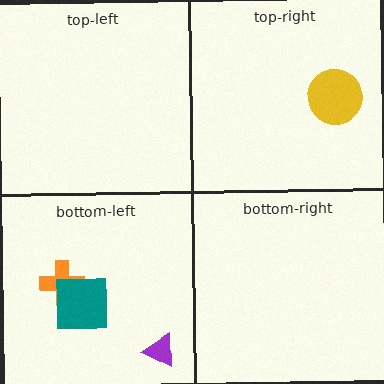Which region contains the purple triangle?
The bottom-left region.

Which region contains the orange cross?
The bottom-left region.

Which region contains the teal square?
The bottom-left region.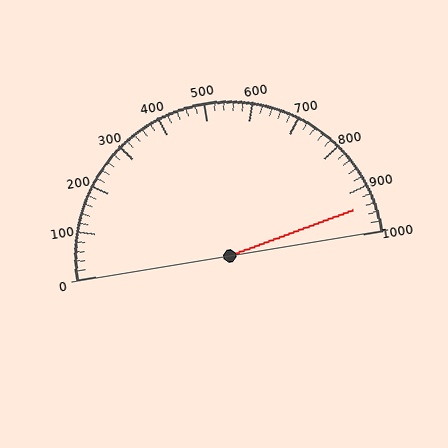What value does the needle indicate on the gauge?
The needle indicates approximately 940.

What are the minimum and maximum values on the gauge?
The gauge ranges from 0 to 1000.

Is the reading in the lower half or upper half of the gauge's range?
The reading is in the upper half of the range (0 to 1000).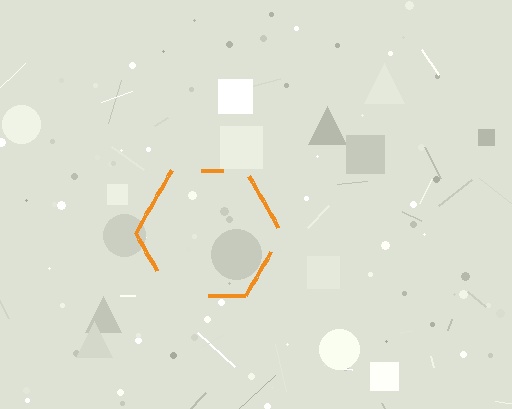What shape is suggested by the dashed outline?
The dashed outline suggests a hexagon.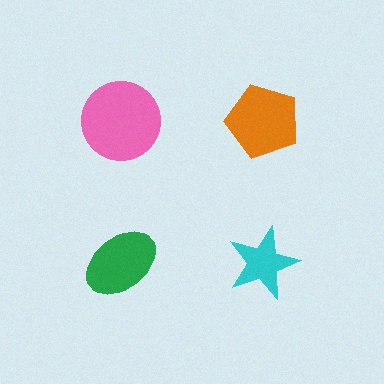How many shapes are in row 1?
2 shapes.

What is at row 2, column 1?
A green ellipse.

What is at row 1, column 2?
An orange pentagon.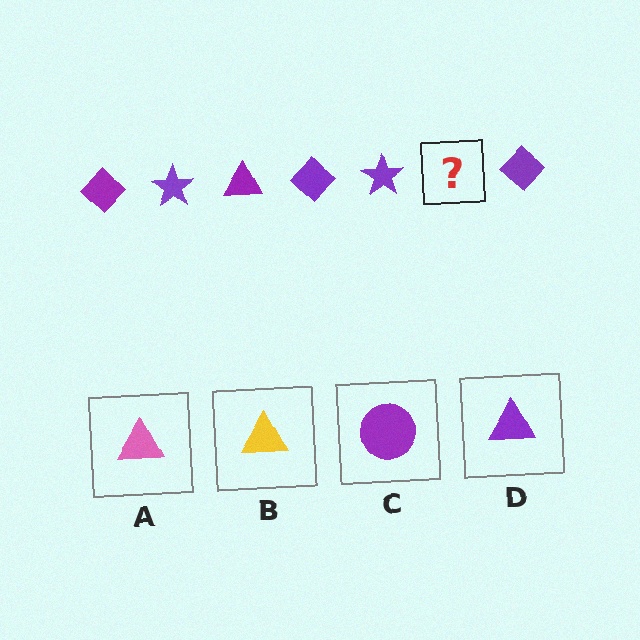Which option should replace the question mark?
Option D.